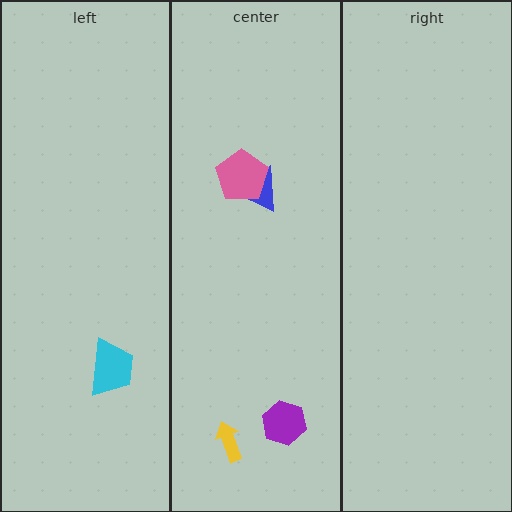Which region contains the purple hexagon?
The center region.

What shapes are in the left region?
The cyan trapezoid.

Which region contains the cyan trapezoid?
The left region.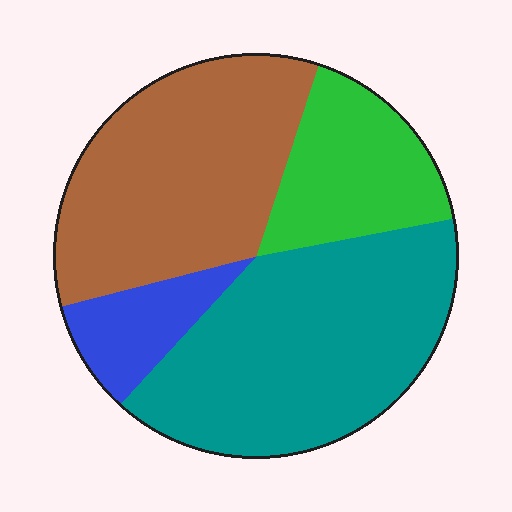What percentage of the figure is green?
Green takes up about one sixth (1/6) of the figure.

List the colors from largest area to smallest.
From largest to smallest: teal, brown, green, blue.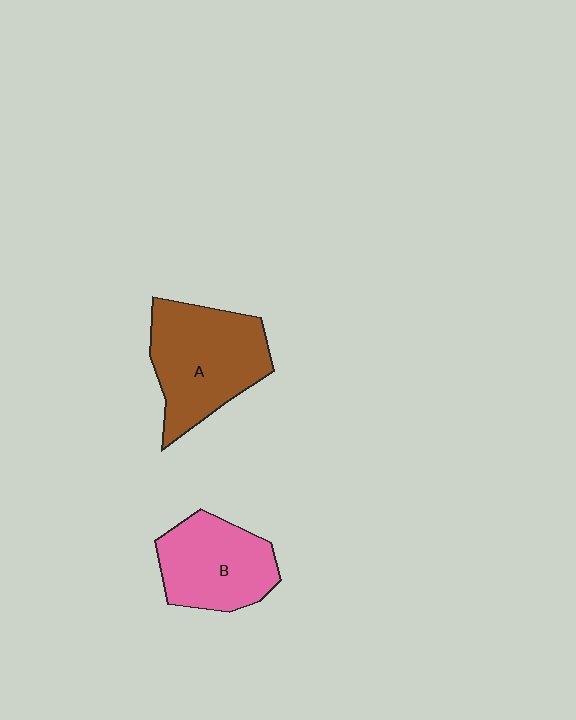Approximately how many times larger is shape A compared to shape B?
Approximately 1.3 times.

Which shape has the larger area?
Shape A (brown).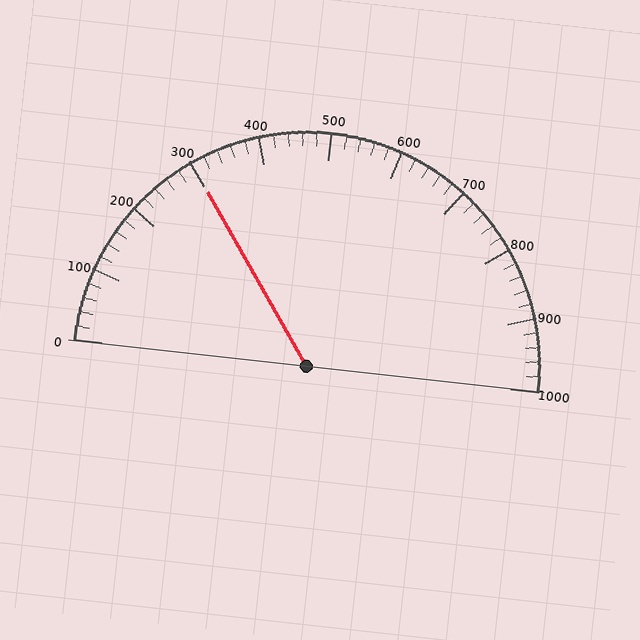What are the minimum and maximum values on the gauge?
The gauge ranges from 0 to 1000.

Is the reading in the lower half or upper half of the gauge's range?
The reading is in the lower half of the range (0 to 1000).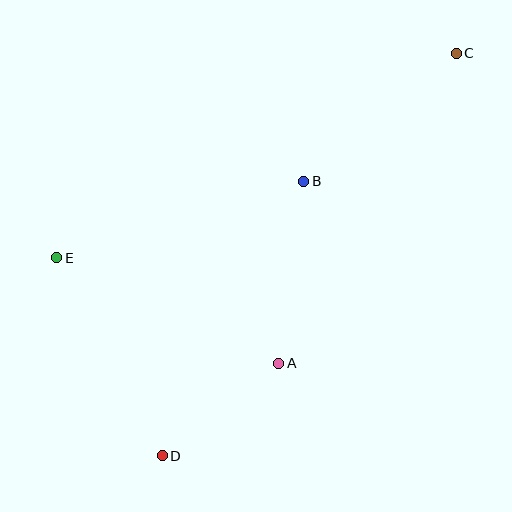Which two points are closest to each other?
Points A and D are closest to each other.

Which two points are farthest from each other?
Points C and D are farthest from each other.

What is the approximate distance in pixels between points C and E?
The distance between C and E is approximately 449 pixels.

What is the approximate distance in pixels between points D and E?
The distance between D and E is approximately 224 pixels.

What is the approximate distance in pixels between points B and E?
The distance between B and E is approximately 258 pixels.